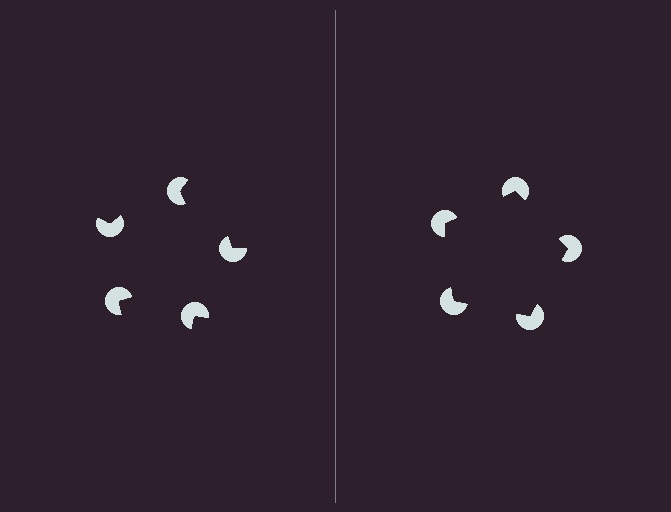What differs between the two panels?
The pac-man discs are positioned identically on both sides; only the wedge orientations differ. On the right they align to a pentagon; on the left they are misaligned.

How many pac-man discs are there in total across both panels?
10 — 5 on each side.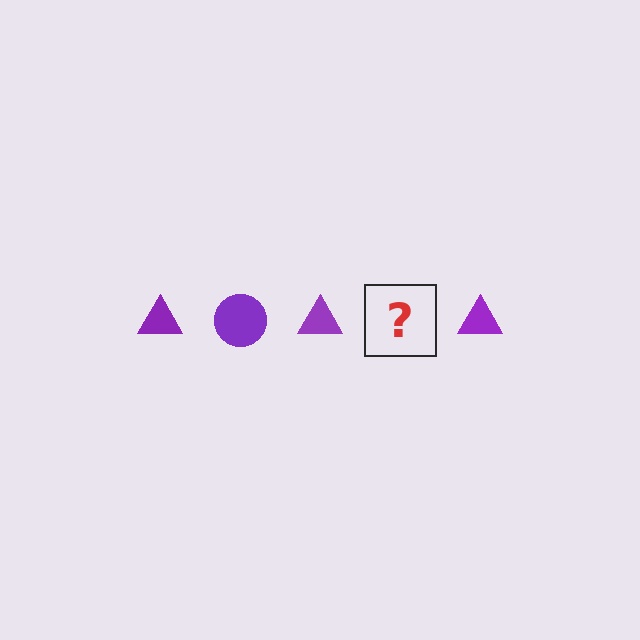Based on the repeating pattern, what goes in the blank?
The blank should be a purple circle.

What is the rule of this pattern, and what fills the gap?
The rule is that the pattern cycles through triangle, circle shapes in purple. The gap should be filled with a purple circle.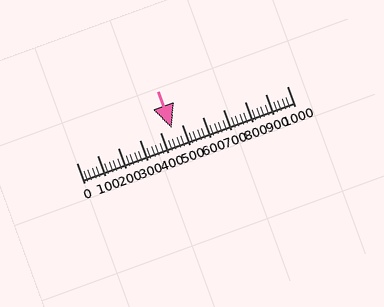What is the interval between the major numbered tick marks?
The major tick marks are spaced 100 units apart.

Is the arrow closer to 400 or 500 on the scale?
The arrow is closer to 500.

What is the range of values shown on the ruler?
The ruler shows values from 0 to 1000.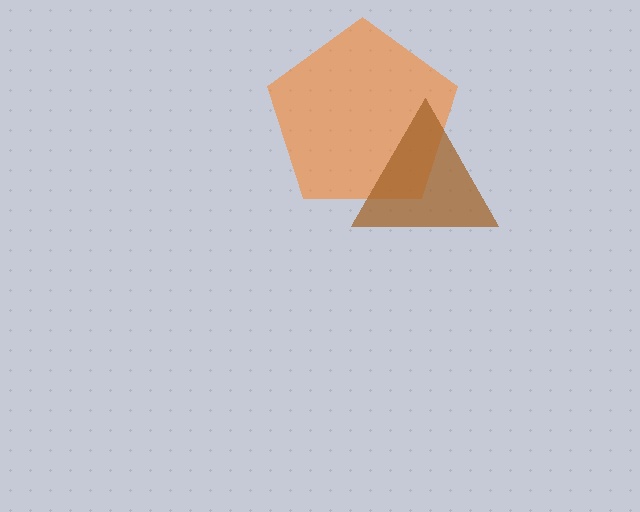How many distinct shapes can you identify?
There are 2 distinct shapes: an orange pentagon, a brown triangle.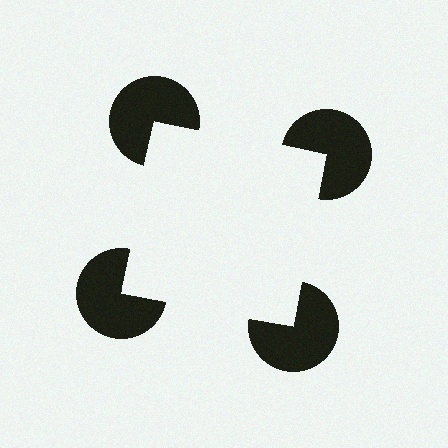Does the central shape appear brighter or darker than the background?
It typically appears slightly brighter than the background, even though no actual brightness change is drawn.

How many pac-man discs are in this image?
There are 4 — one at each vertex of the illusory square.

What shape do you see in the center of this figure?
An illusory square — its edges are inferred from the aligned wedge cuts in the pac-man discs, not physically drawn.